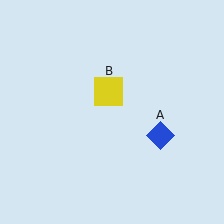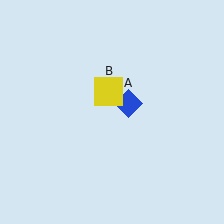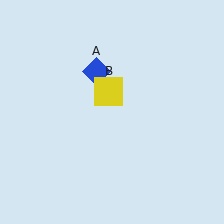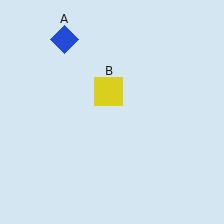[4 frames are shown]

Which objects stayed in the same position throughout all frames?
Yellow square (object B) remained stationary.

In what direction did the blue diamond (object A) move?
The blue diamond (object A) moved up and to the left.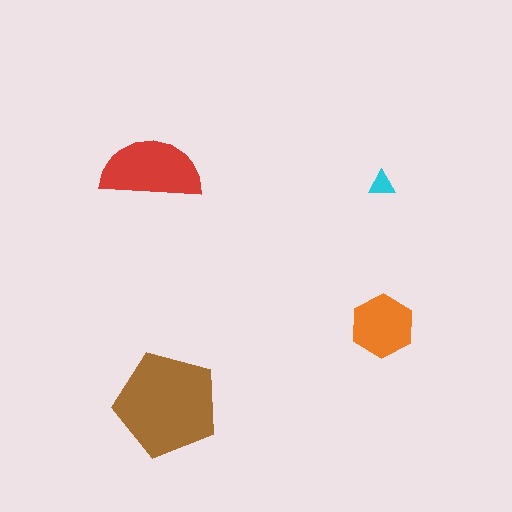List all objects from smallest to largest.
The cyan triangle, the orange hexagon, the red semicircle, the brown pentagon.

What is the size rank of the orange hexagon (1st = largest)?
3rd.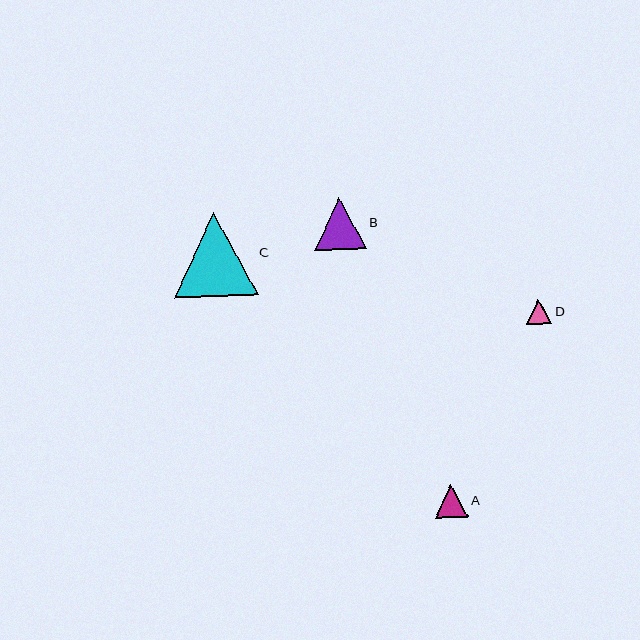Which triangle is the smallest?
Triangle D is the smallest with a size of approximately 26 pixels.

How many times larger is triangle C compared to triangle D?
Triangle C is approximately 3.3 times the size of triangle D.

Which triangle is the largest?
Triangle C is the largest with a size of approximately 84 pixels.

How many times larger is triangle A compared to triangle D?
Triangle A is approximately 1.3 times the size of triangle D.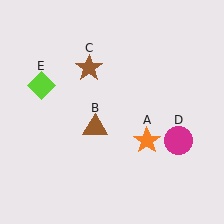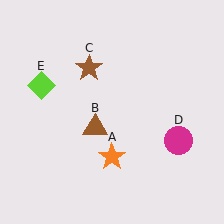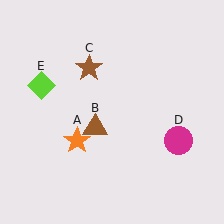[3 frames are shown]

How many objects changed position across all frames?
1 object changed position: orange star (object A).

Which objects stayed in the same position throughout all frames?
Brown triangle (object B) and brown star (object C) and magenta circle (object D) and lime diamond (object E) remained stationary.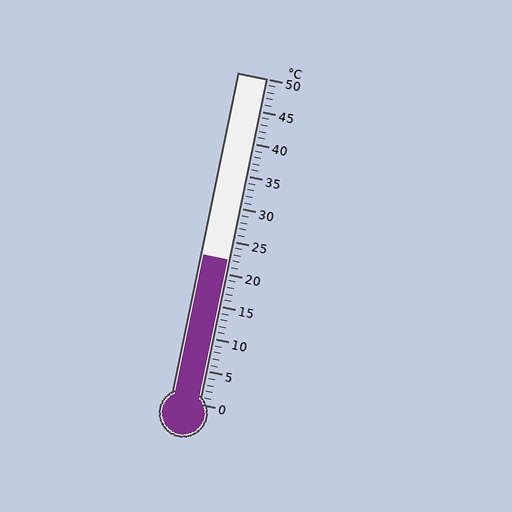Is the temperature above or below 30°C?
The temperature is below 30°C.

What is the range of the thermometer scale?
The thermometer scale ranges from 0°C to 50°C.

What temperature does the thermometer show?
The thermometer shows approximately 22°C.